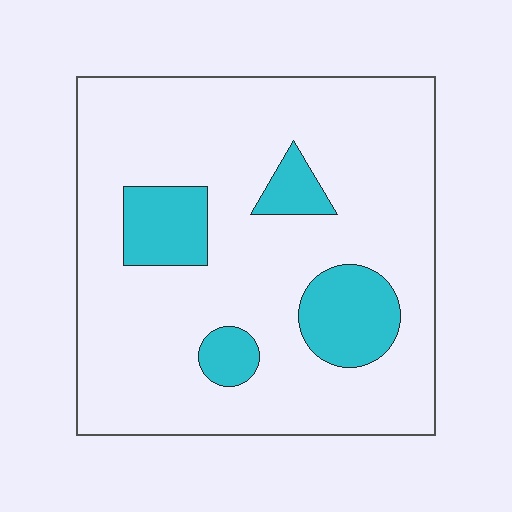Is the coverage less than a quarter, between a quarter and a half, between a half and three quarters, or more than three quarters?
Less than a quarter.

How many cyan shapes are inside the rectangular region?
4.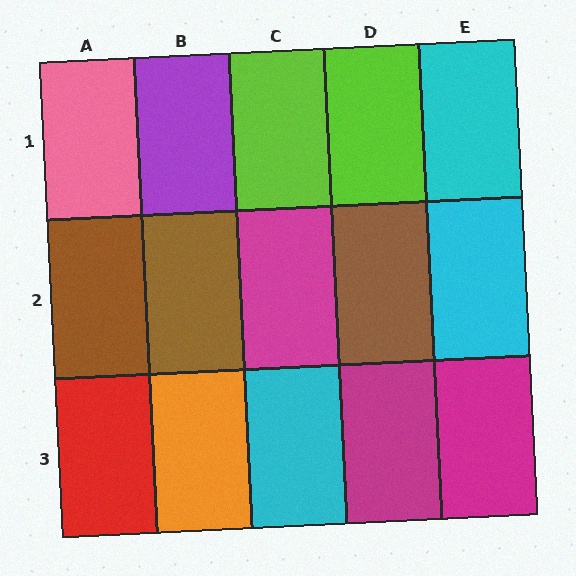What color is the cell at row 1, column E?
Cyan.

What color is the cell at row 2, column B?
Brown.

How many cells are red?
1 cell is red.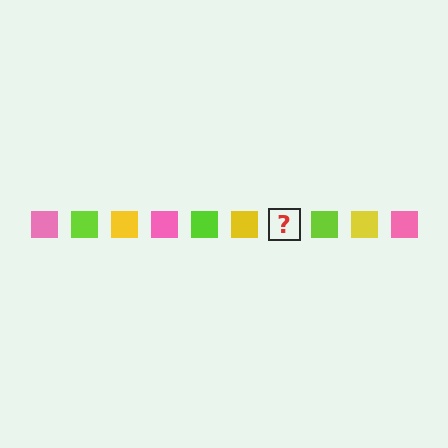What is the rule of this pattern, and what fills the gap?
The rule is that the pattern cycles through pink, lime, yellow squares. The gap should be filled with a pink square.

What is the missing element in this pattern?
The missing element is a pink square.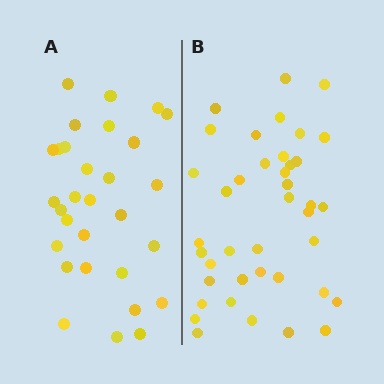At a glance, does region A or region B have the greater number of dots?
Region B (the right region) has more dots.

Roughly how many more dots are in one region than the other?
Region B has roughly 10 or so more dots than region A.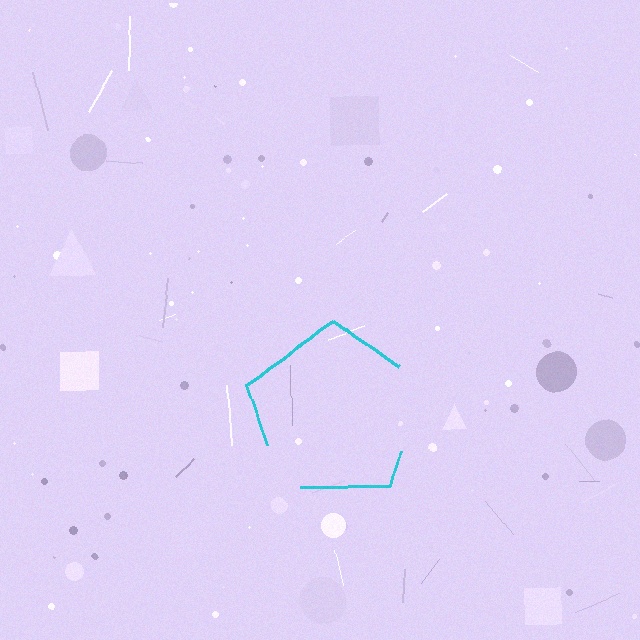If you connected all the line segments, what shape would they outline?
They would outline a pentagon.